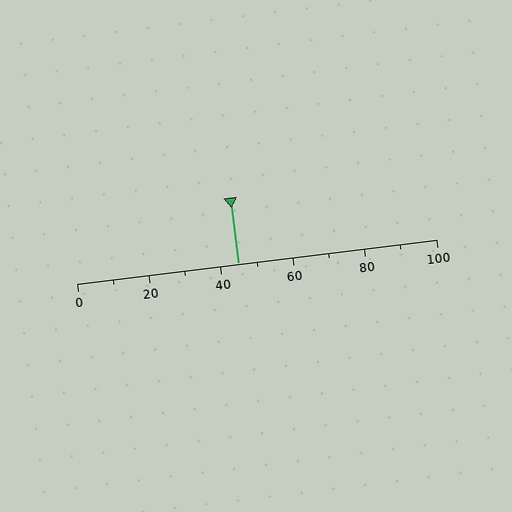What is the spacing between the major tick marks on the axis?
The major ticks are spaced 20 apart.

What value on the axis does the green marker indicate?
The marker indicates approximately 45.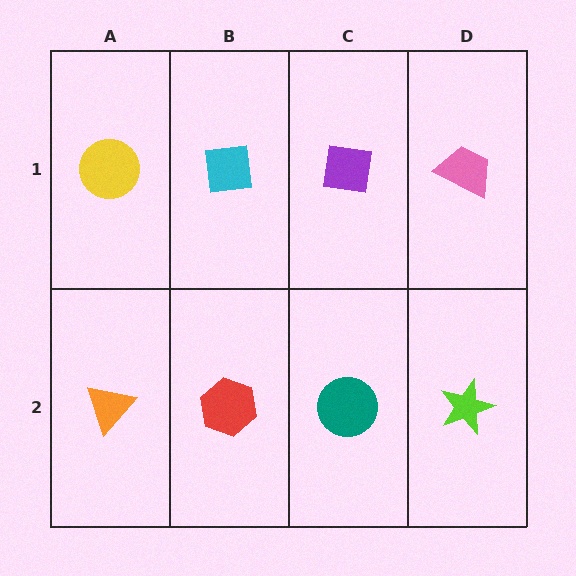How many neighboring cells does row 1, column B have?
3.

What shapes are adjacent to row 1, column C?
A teal circle (row 2, column C), a cyan square (row 1, column B), a pink trapezoid (row 1, column D).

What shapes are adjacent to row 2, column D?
A pink trapezoid (row 1, column D), a teal circle (row 2, column C).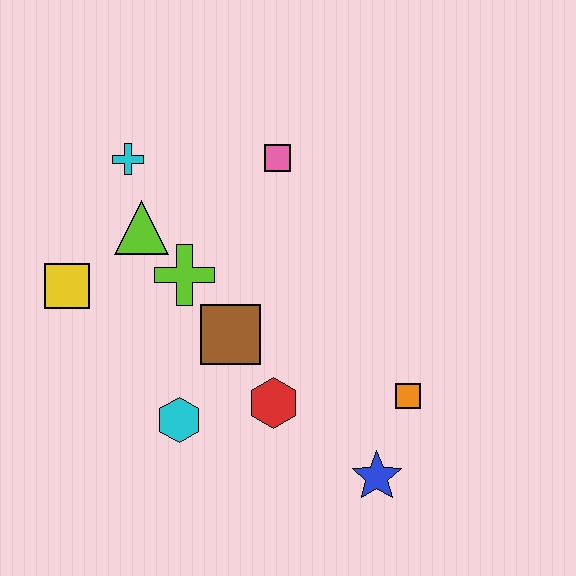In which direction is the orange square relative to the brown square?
The orange square is to the right of the brown square.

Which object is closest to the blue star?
The orange square is closest to the blue star.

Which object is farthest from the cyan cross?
The blue star is farthest from the cyan cross.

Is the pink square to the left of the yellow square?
No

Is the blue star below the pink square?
Yes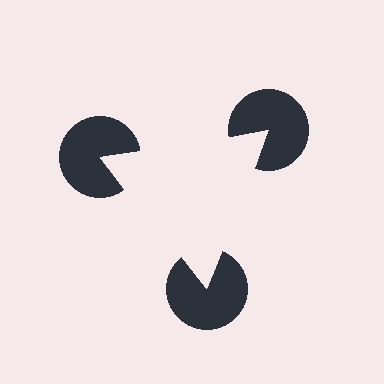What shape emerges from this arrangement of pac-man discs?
An illusory triangle — its edges are inferred from the aligned wedge cuts in the pac-man discs, not physically drawn.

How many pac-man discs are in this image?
There are 3 — one at each vertex of the illusory triangle.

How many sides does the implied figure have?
3 sides.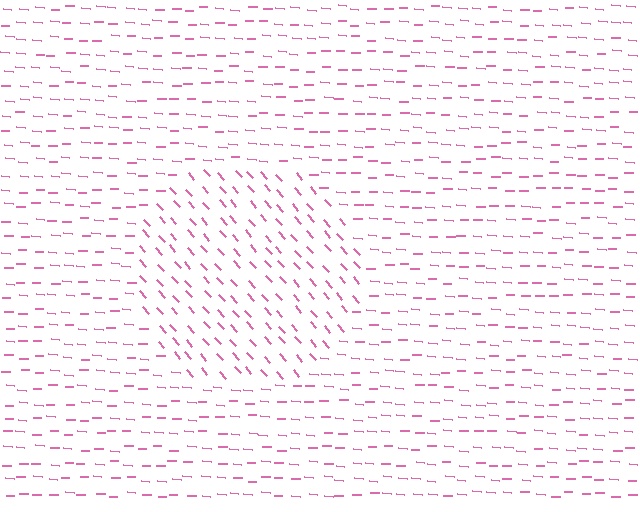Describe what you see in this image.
The image is filled with small pink line segments. A circle region in the image has lines oriented differently from the surrounding lines, creating a visible texture boundary.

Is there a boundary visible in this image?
Yes, there is a texture boundary formed by a change in line orientation.